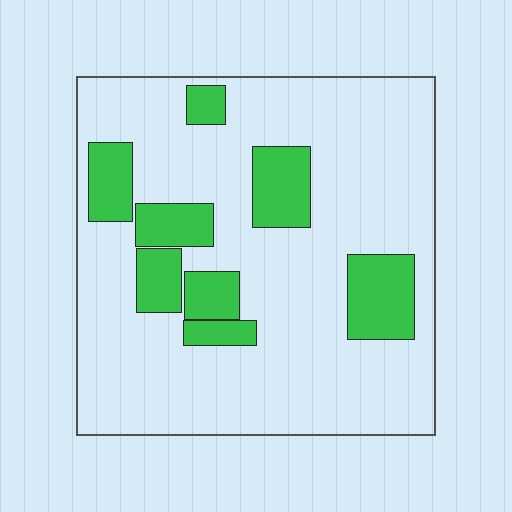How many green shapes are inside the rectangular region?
8.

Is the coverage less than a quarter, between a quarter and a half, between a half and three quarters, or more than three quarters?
Less than a quarter.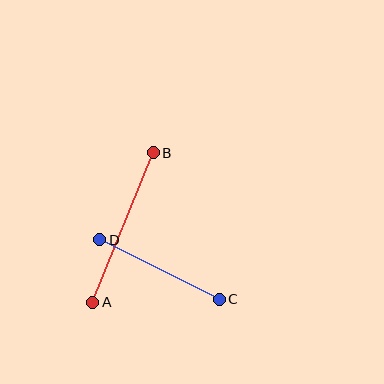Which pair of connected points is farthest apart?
Points A and B are farthest apart.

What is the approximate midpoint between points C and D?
The midpoint is at approximately (159, 270) pixels.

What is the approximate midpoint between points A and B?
The midpoint is at approximately (123, 228) pixels.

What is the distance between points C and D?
The distance is approximately 134 pixels.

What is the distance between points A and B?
The distance is approximately 161 pixels.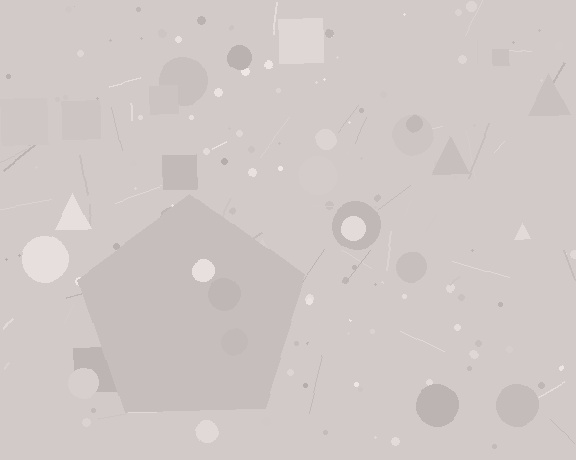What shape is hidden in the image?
A pentagon is hidden in the image.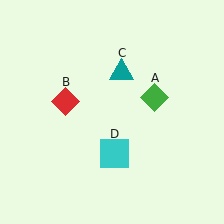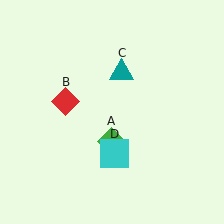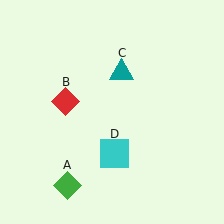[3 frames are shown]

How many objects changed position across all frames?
1 object changed position: green diamond (object A).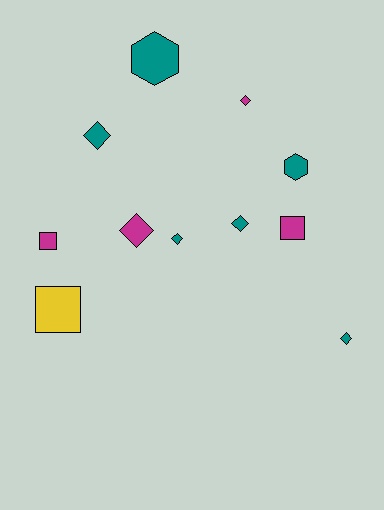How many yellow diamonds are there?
There are no yellow diamonds.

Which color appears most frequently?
Teal, with 6 objects.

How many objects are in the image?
There are 11 objects.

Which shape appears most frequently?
Diamond, with 6 objects.